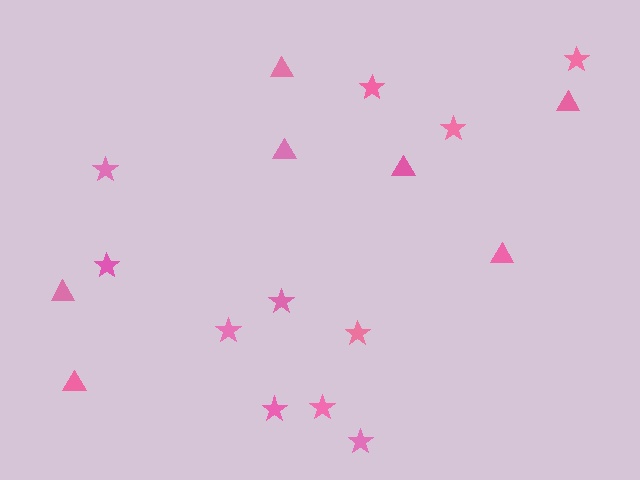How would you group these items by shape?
There are 2 groups: one group of triangles (7) and one group of stars (11).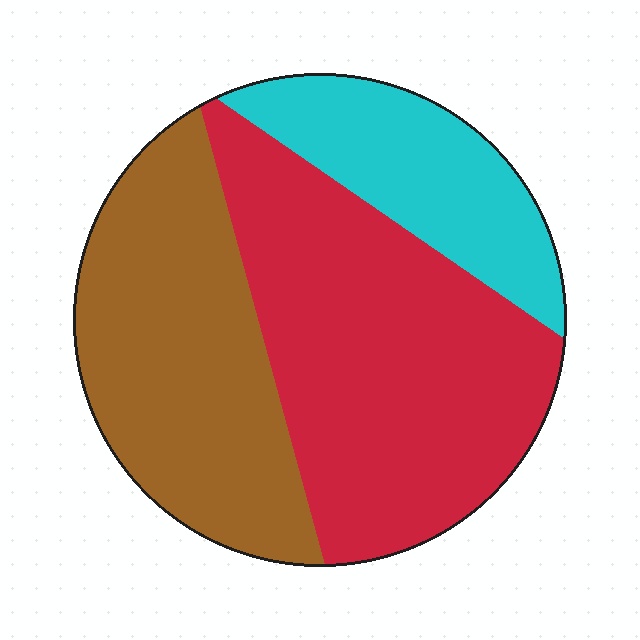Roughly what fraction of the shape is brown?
Brown covers 35% of the shape.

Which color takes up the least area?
Cyan, at roughly 20%.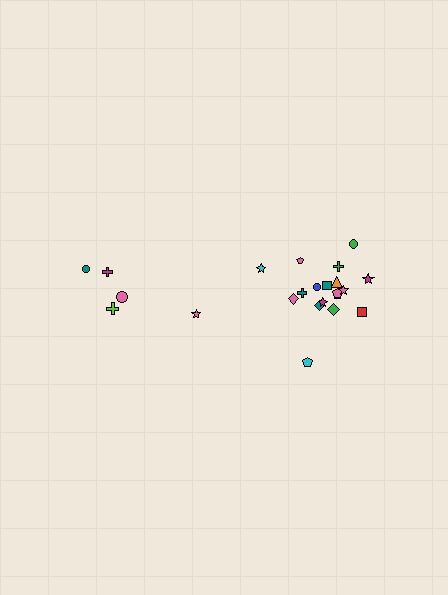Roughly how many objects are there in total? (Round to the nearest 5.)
Roughly 25 objects in total.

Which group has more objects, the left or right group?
The right group.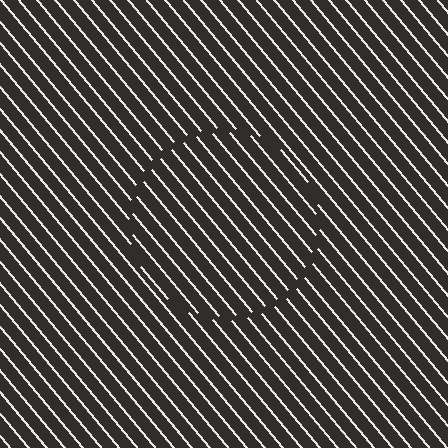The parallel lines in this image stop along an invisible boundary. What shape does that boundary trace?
An illusory circle. The interior of the shape contains the same grating, shifted by half a period — the contour is defined by the phase discontinuity where line-ends from the inner and outer gratings abut.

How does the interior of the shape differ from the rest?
The interior of the shape contains the same grating, shifted by half a period — the contour is defined by the phase discontinuity where line-ends from the inner and outer gratings abut.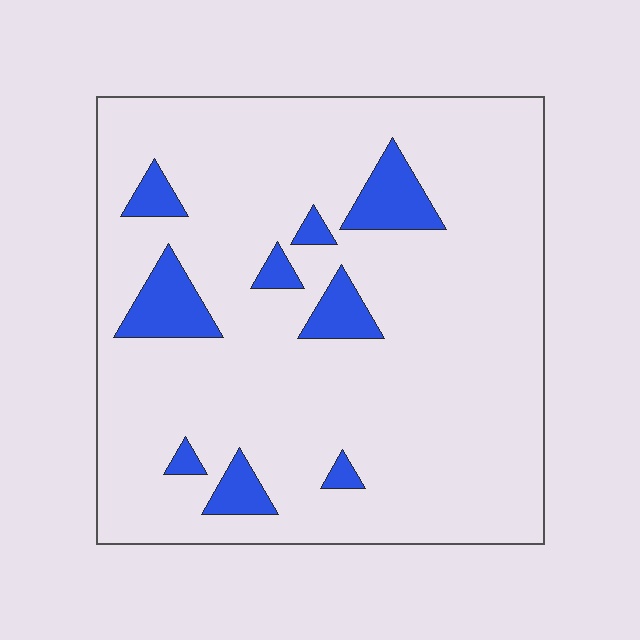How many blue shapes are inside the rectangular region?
9.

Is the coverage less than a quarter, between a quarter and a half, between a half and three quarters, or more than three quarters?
Less than a quarter.